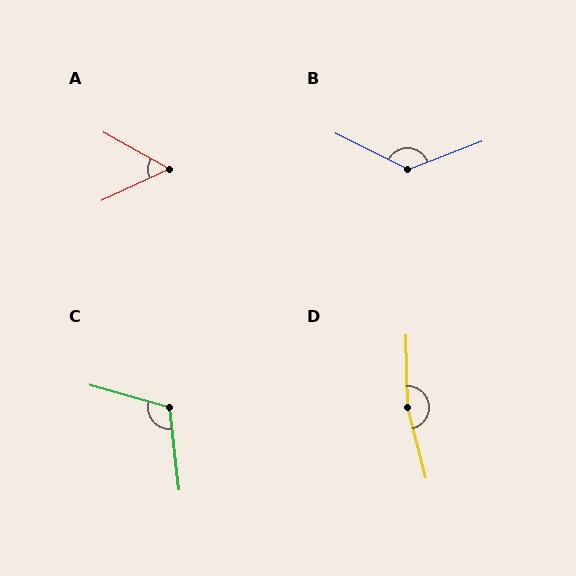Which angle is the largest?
D, at approximately 166 degrees.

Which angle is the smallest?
A, at approximately 54 degrees.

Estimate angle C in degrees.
Approximately 112 degrees.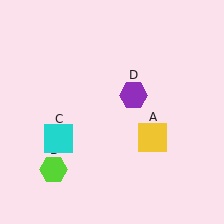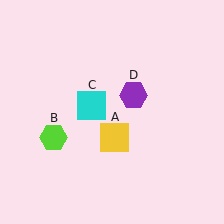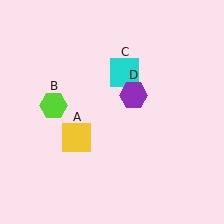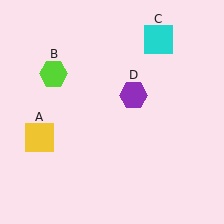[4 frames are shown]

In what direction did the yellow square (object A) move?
The yellow square (object A) moved left.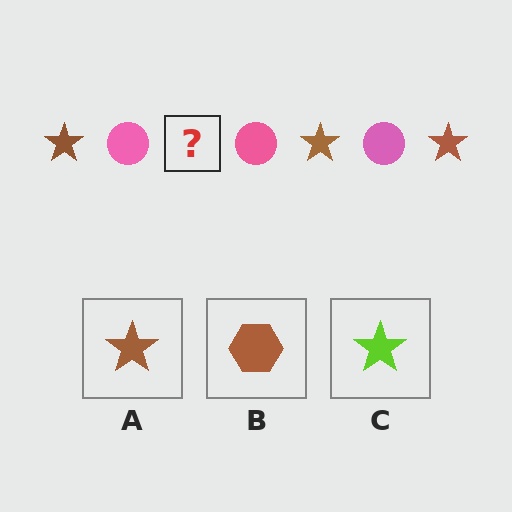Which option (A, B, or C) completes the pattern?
A.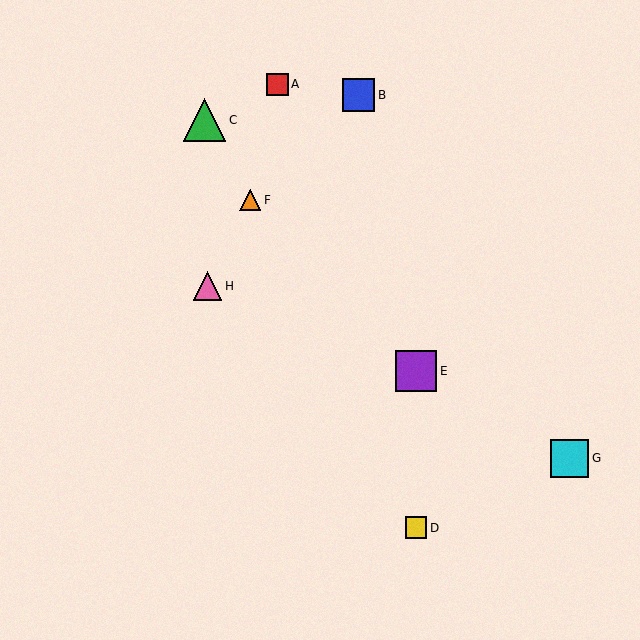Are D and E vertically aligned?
Yes, both are at x≈416.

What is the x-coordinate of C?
Object C is at x≈204.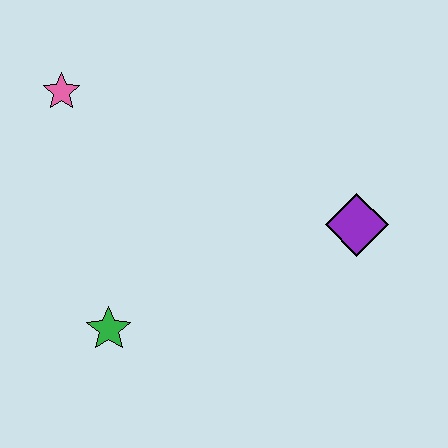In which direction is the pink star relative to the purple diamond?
The pink star is to the left of the purple diamond.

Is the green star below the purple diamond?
Yes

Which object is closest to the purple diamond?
The green star is closest to the purple diamond.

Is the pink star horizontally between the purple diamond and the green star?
No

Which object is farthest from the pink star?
The purple diamond is farthest from the pink star.